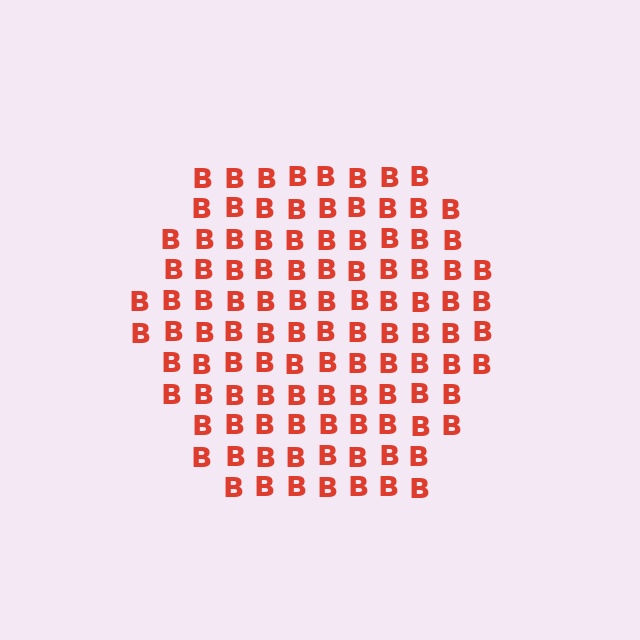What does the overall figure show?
The overall figure shows a hexagon.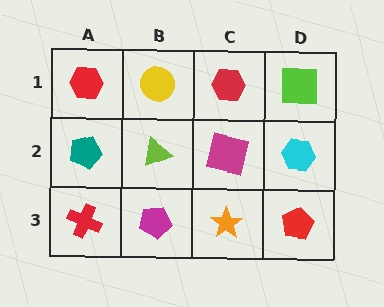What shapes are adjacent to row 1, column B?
A lime triangle (row 2, column B), a red hexagon (row 1, column A), a red hexagon (row 1, column C).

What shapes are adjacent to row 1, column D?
A cyan hexagon (row 2, column D), a red hexagon (row 1, column C).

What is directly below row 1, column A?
A teal pentagon.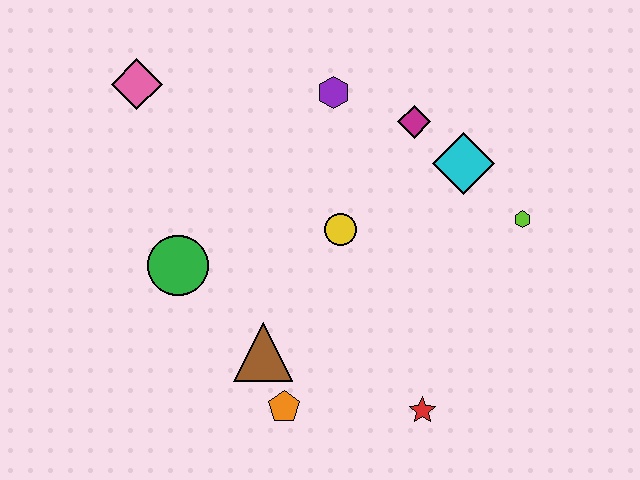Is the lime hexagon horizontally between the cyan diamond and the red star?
No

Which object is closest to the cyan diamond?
The magenta diamond is closest to the cyan diamond.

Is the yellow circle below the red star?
No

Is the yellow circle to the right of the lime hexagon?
No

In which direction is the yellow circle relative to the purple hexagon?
The yellow circle is below the purple hexagon.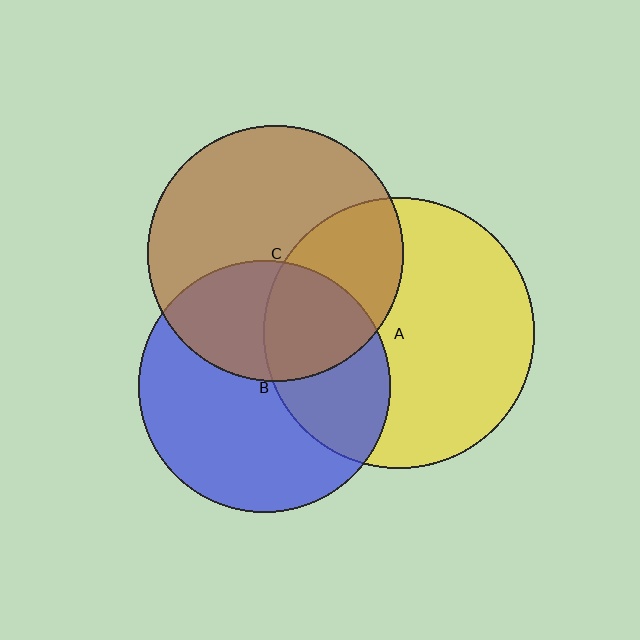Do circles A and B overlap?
Yes.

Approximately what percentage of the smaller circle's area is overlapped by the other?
Approximately 35%.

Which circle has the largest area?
Circle A (yellow).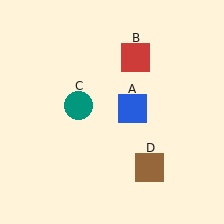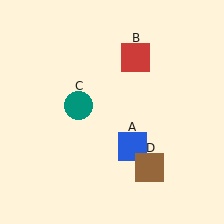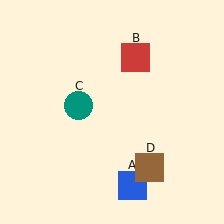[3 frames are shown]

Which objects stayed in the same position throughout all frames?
Red square (object B) and teal circle (object C) and brown square (object D) remained stationary.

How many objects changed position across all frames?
1 object changed position: blue square (object A).